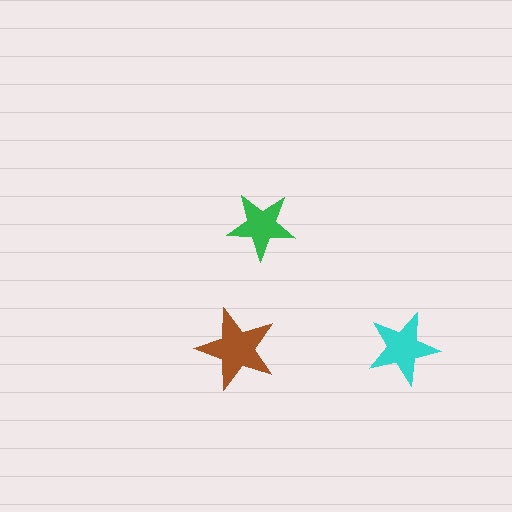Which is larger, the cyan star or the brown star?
The brown one.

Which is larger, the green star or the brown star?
The brown one.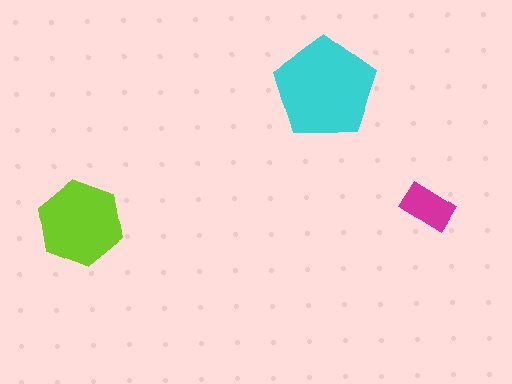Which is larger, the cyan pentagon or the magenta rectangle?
The cyan pentagon.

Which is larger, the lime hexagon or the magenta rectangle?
The lime hexagon.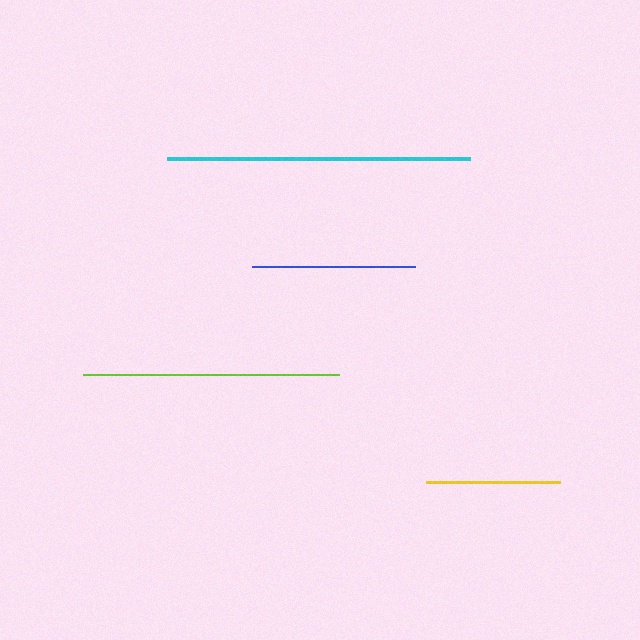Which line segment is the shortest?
The yellow line is the shortest at approximately 134 pixels.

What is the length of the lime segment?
The lime segment is approximately 256 pixels long.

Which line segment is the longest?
The cyan line is the longest at approximately 304 pixels.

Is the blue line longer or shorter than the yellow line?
The blue line is longer than the yellow line.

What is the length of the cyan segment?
The cyan segment is approximately 304 pixels long.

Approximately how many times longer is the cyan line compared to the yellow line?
The cyan line is approximately 2.3 times the length of the yellow line.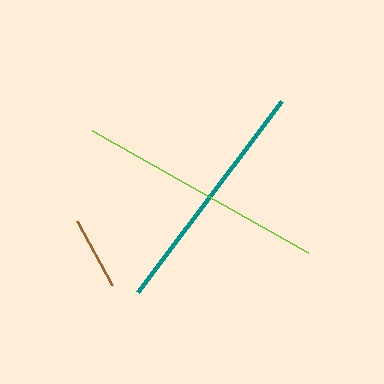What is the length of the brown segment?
The brown segment is approximately 73 pixels long.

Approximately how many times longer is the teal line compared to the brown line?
The teal line is approximately 3.3 times the length of the brown line.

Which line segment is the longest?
The lime line is the longest at approximately 248 pixels.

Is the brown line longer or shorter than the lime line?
The lime line is longer than the brown line.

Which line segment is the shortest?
The brown line is the shortest at approximately 73 pixels.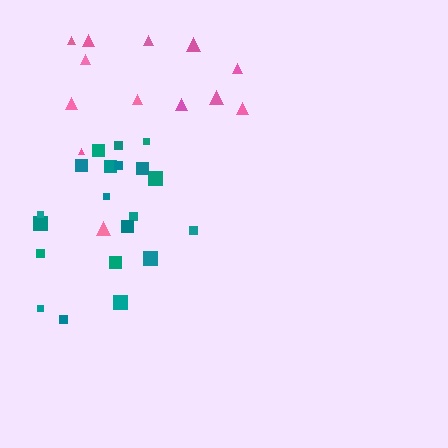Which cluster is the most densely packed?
Teal.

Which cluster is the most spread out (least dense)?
Pink.